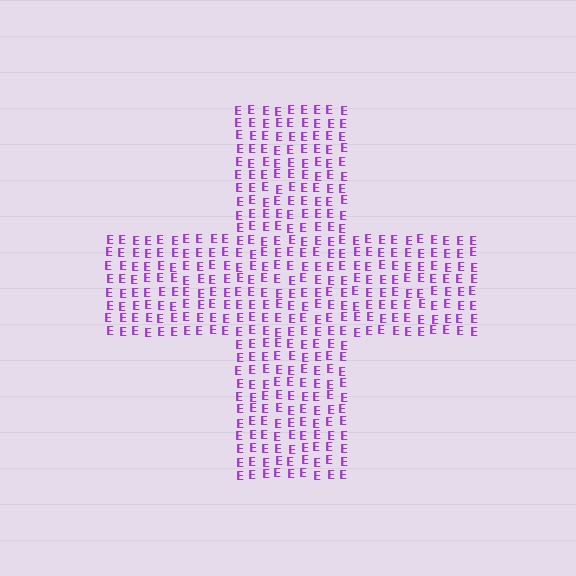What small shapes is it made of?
It is made of small letter E's.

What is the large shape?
The large shape is a cross.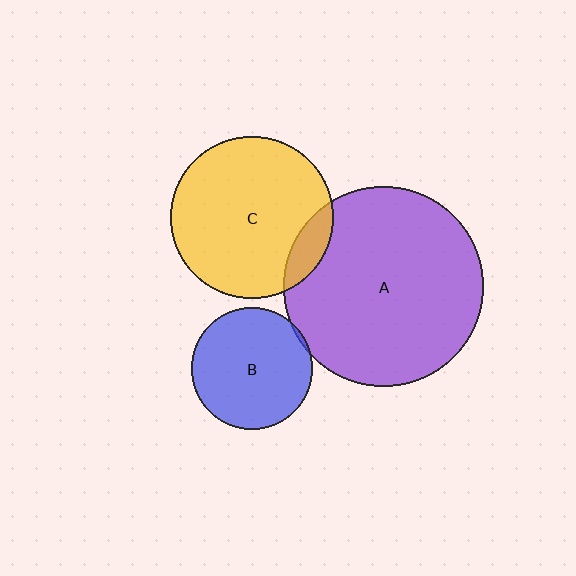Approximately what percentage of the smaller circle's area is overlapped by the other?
Approximately 5%.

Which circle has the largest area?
Circle A (purple).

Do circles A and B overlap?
Yes.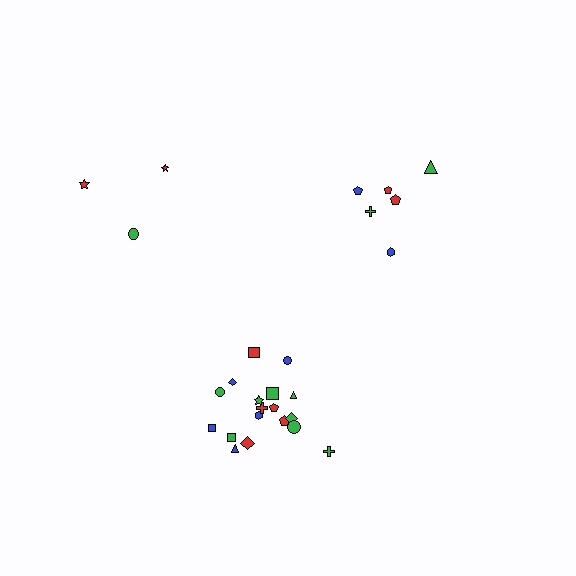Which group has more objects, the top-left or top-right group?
The top-right group.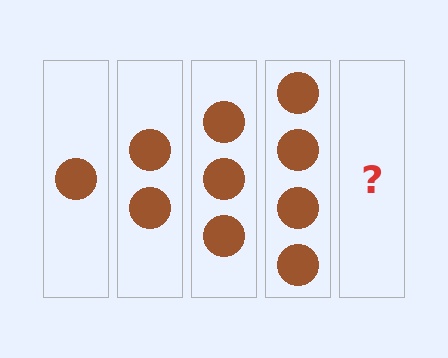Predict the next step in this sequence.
The next step is 5 circles.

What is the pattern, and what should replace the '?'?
The pattern is that each step adds one more circle. The '?' should be 5 circles.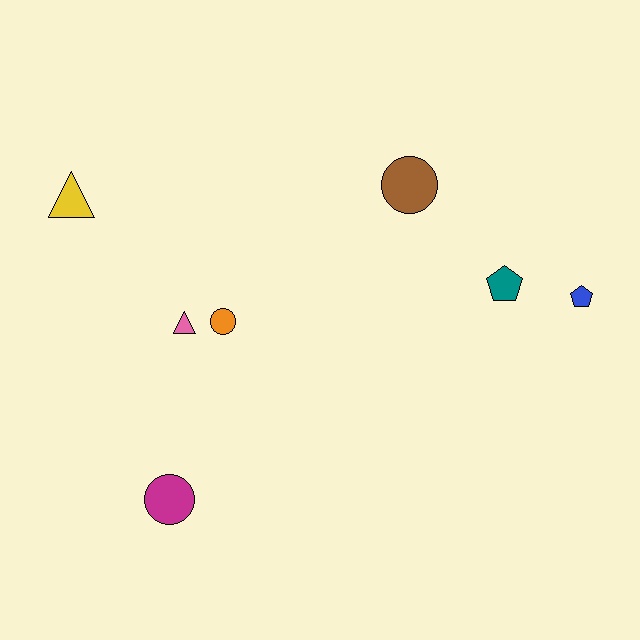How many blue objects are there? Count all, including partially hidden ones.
There is 1 blue object.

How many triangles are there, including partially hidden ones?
There are 2 triangles.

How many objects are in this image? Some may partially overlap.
There are 7 objects.